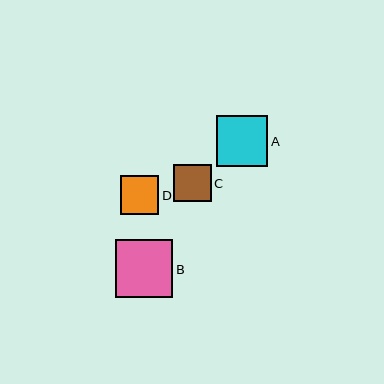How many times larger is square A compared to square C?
Square A is approximately 1.3 times the size of square C.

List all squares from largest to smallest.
From largest to smallest: B, A, D, C.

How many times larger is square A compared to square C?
Square A is approximately 1.3 times the size of square C.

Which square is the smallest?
Square C is the smallest with a size of approximately 38 pixels.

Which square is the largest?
Square B is the largest with a size of approximately 57 pixels.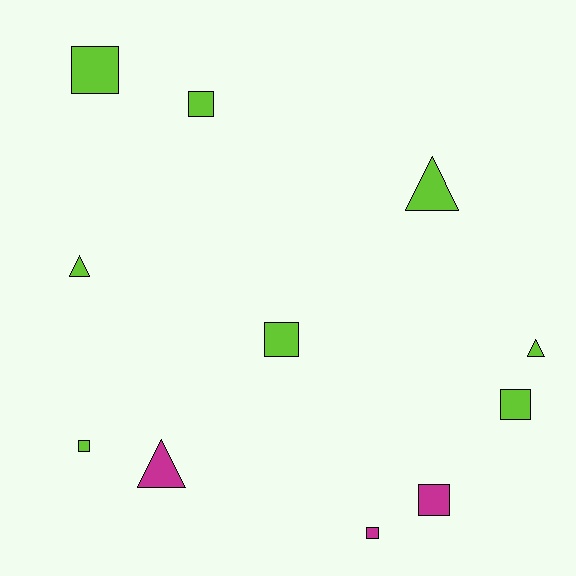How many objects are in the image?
There are 11 objects.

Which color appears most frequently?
Lime, with 8 objects.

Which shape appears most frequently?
Square, with 7 objects.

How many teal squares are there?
There are no teal squares.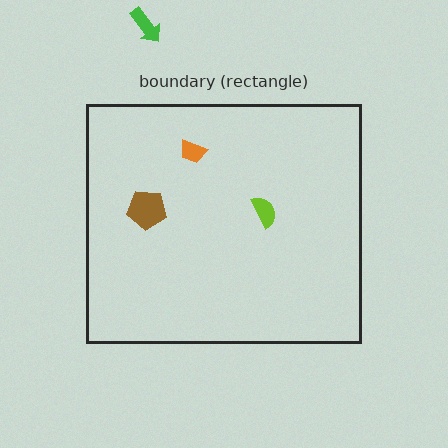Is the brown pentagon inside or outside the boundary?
Inside.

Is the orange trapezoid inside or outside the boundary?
Inside.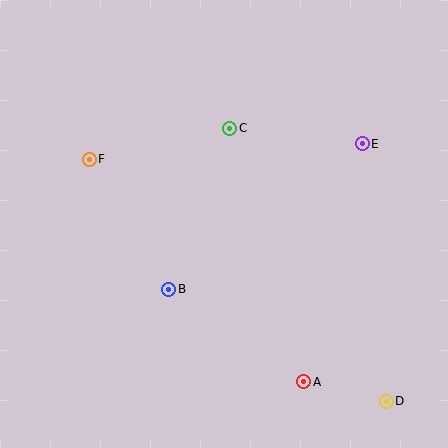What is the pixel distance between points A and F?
The distance between A and F is 309 pixels.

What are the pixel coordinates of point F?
Point F is at (89, 159).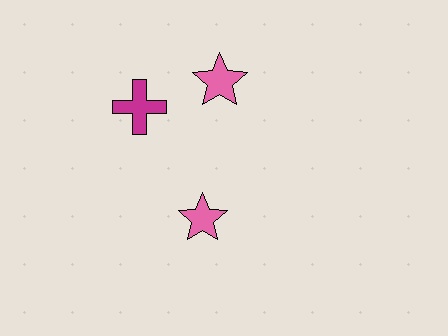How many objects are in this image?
There are 3 objects.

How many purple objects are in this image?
There are no purple objects.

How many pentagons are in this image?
There are no pentagons.